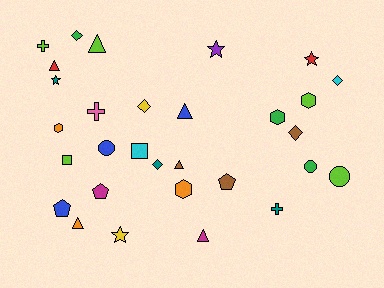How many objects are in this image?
There are 30 objects.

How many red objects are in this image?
There are 2 red objects.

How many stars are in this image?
There are 4 stars.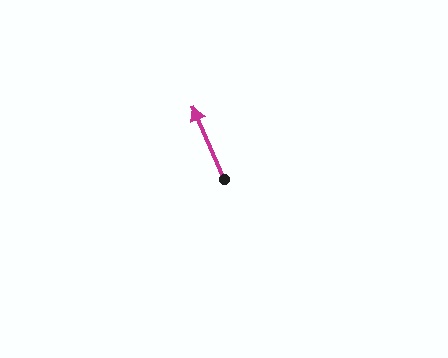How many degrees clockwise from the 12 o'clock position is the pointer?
Approximately 336 degrees.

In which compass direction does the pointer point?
Northwest.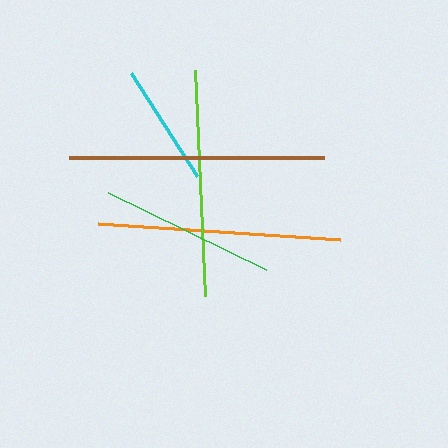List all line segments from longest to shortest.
From longest to shortest: brown, orange, lime, green, cyan.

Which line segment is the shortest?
The cyan line is the shortest at approximately 122 pixels.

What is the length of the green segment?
The green segment is approximately 176 pixels long.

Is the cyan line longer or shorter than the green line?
The green line is longer than the cyan line.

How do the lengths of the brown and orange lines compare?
The brown and orange lines are approximately the same length.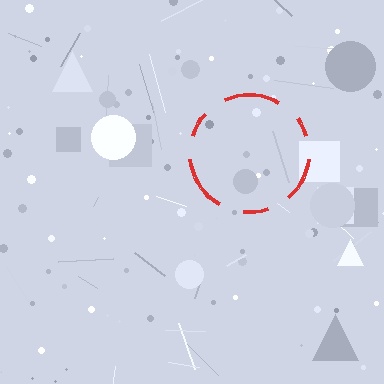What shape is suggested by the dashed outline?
The dashed outline suggests a circle.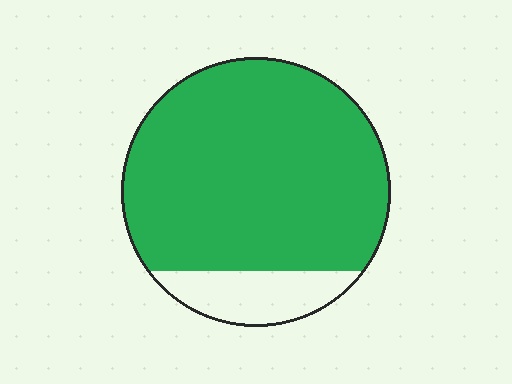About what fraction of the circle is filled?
About five sixths (5/6).